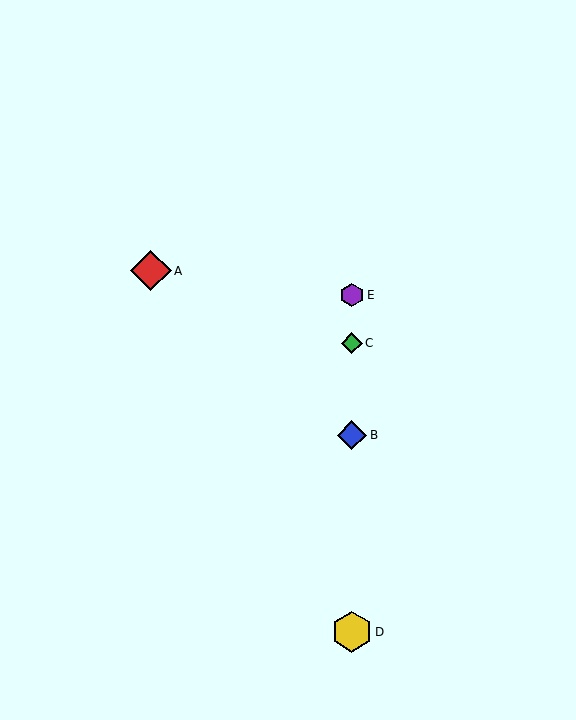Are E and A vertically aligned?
No, E is at x≈352 and A is at x≈151.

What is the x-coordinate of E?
Object E is at x≈352.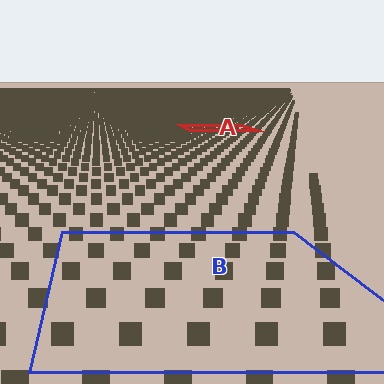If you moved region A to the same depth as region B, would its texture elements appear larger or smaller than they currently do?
They would appear larger. At a closer depth, the same texture elements are projected at a bigger on-screen size.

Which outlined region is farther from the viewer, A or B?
Region A is farther from the viewer — the texture elements inside it appear smaller and more densely packed.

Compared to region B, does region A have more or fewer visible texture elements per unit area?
Region A has more texture elements per unit area — they are packed more densely because it is farther away.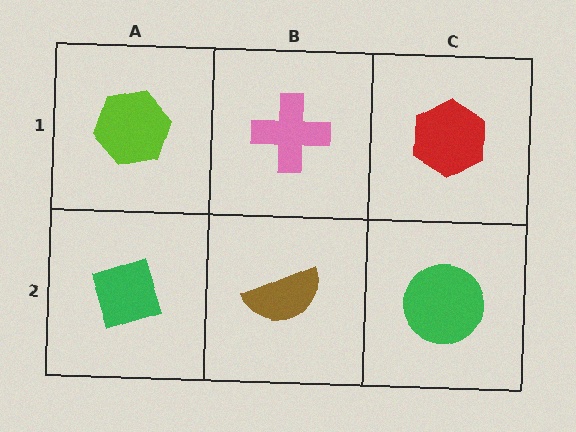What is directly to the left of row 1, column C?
A pink cross.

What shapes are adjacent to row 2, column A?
A lime hexagon (row 1, column A), a brown semicircle (row 2, column B).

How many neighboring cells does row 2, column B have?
3.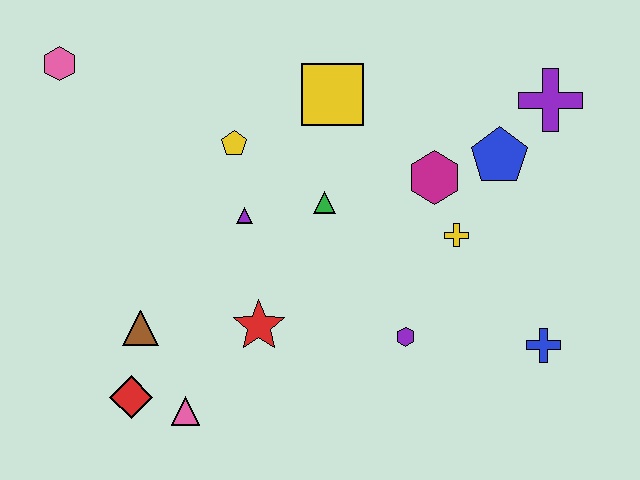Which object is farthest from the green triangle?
The pink hexagon is farthest from the green triangle.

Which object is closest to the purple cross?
The blue pentagon is closest to the purple cross.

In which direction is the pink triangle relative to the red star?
The pink triangle is below the red star.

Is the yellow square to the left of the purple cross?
Yes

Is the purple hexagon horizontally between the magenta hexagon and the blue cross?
No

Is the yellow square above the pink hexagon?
No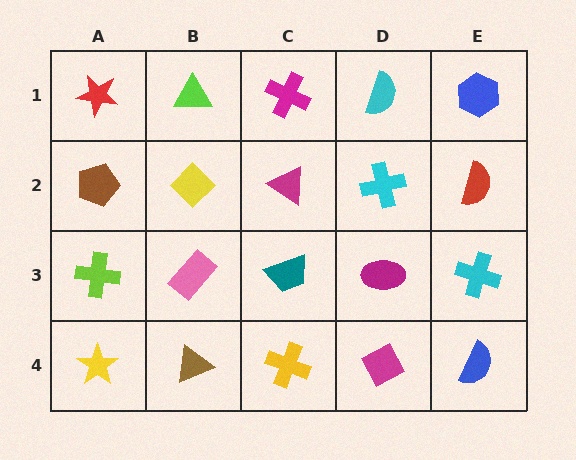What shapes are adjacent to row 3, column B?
A yellow diamond (row 2, column B), a brown triangle (row 4, column B), a lime cross (row 3, column A), a teal trapezoid (row 3, column C).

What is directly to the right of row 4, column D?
A blue semicircle.